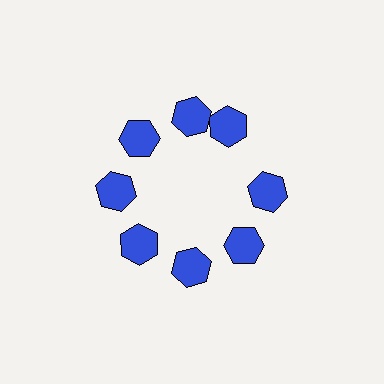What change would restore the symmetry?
The symmetry would be restored by rotating it back into even spacing with its neighbors so that all 8 hexagons sit at equal angles and equal distance from the center.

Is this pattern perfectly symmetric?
No. The 8 blue hexagons are arranged in a ring, but one element near the 2 o'clock position is rotated out of alignment along the ring, breaking the 8-fold rotational symmetry.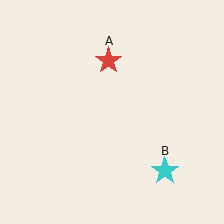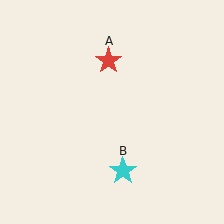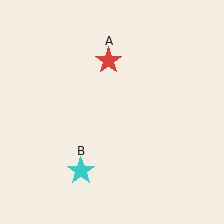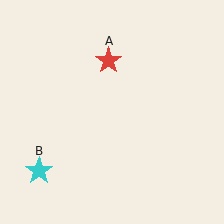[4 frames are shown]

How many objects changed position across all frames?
1 object changed position: cyan star (object B).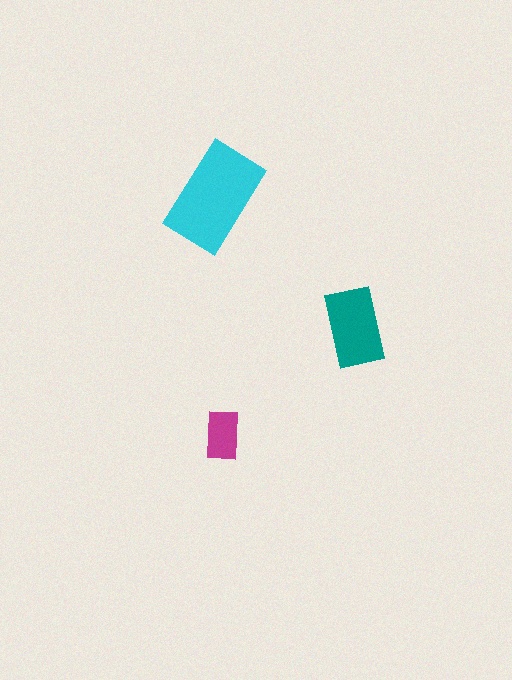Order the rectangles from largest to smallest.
the cyan one, the teal one, the magenta one.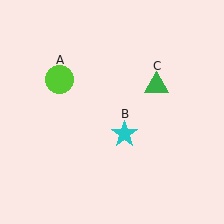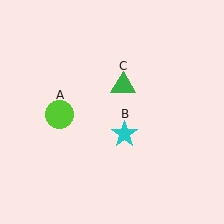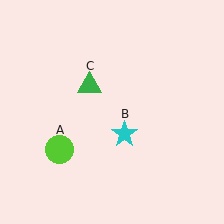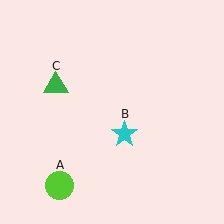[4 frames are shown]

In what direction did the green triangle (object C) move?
The green triangle (object C) moved left.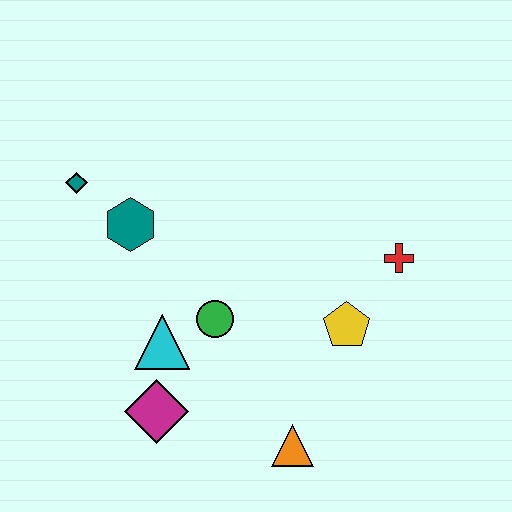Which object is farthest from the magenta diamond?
The red cross is farthest from the magenta diamond.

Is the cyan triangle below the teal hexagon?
Yes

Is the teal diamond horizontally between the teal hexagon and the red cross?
No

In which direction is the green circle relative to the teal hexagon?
The green circle is below the teal hexagon.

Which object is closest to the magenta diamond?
The cyan triangle is closest to the magenta diamond.